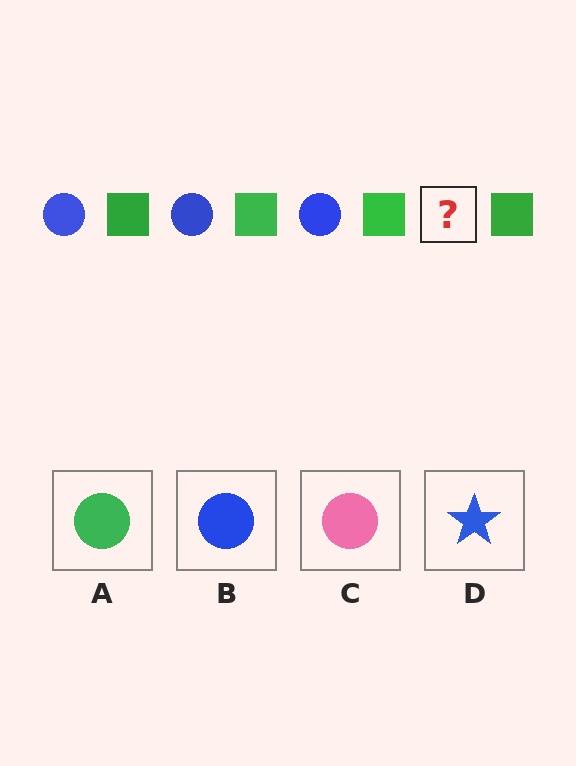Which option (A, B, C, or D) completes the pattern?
B.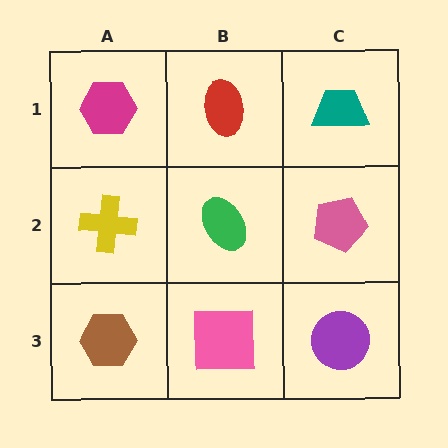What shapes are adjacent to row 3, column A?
A yellow cross (row 2, column A), a pink square (row 3, column B).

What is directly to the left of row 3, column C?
A pink square.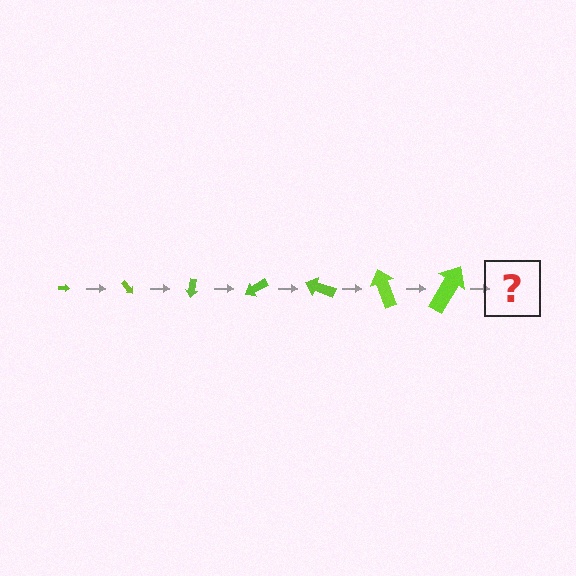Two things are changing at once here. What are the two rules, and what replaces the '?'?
The two rules are that the arrow grows larger each step and it rotates 50 degrees each step. The '?' should be an arrow, larger than the previous one and rotated 350 degrees from the start.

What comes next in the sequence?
The next element should be an arrow, larger than the previous one and rotated 350 degrees from the start.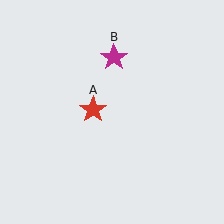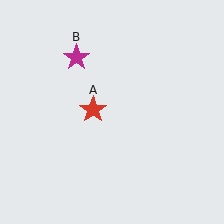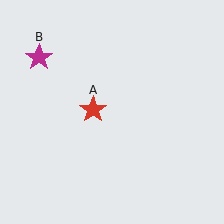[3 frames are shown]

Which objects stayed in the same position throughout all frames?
Red star (object A) remained stationary.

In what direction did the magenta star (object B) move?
The magenta star (object B) moved left.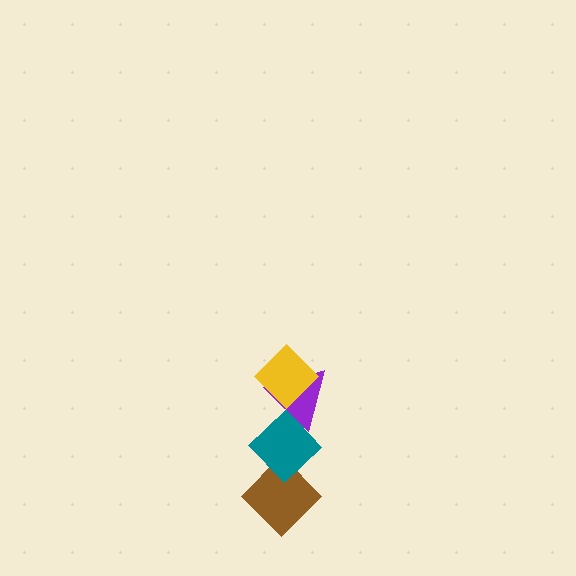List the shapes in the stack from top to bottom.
From top to bottom: the yellow diamond, the purple triangle, the teal diamond, the brown diamond.